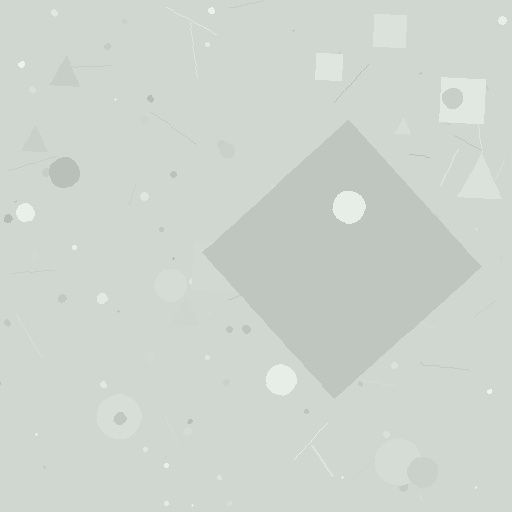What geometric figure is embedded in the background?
A diamond is embedded in the background.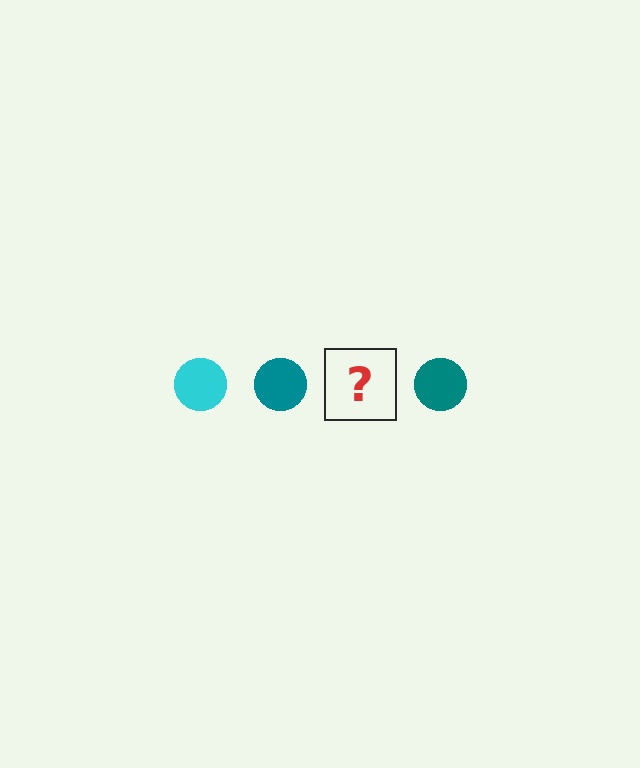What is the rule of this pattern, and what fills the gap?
The rule is that the pattern cycles through cyan, teal circles. The gap should be filled with a cyan circle.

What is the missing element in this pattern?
The missing element is a cyan circle.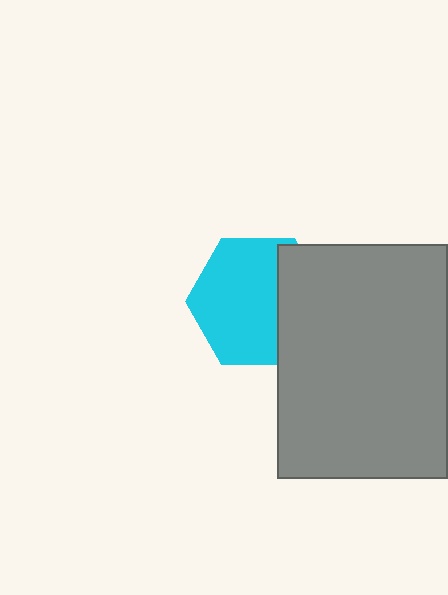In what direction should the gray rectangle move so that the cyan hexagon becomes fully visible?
The gray rectangle should move right. That is the shortest direction to clear the overlap and leave the cyan hexagon fully visible.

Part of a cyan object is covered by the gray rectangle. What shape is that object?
It is a hexagon.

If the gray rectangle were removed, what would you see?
You would see the complete cyan hexagon.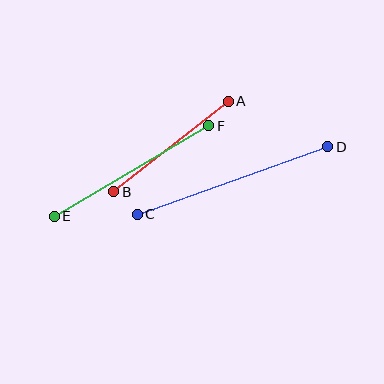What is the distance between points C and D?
The distance is approximately 202 pixels.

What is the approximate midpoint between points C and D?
The midpoint is at approximately (232, 181) pixels.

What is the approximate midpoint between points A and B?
The midpoint is at approximately (171, 147) pixels.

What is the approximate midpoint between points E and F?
The midpoint is at approximately (131, 171) pixels.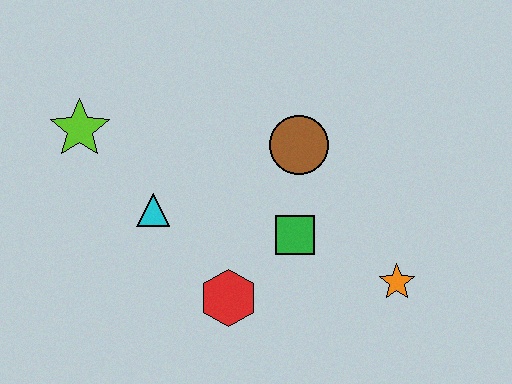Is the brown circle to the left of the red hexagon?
No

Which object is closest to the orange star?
The green square is closest to the orange star.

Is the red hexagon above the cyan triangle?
No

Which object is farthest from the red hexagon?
The lime star is farthest from the red hexagon.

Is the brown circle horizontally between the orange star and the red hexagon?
Yes